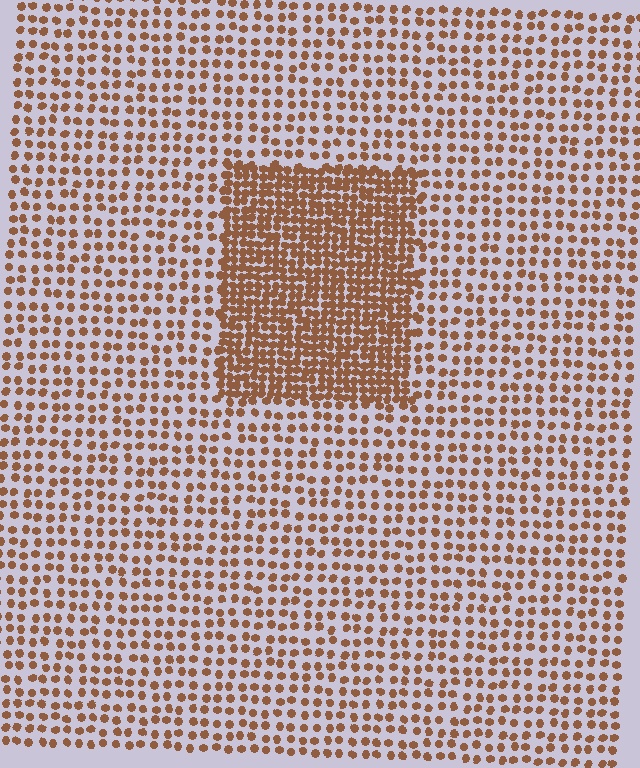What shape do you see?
I see a rectangle.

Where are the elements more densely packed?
The elements are more densely packed inside the rectangle boundary.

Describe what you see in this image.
The image contains small brown elements arranged at two different densities. A rectangle-shaped region is visible where the elements are more densely packed than the surrounding area.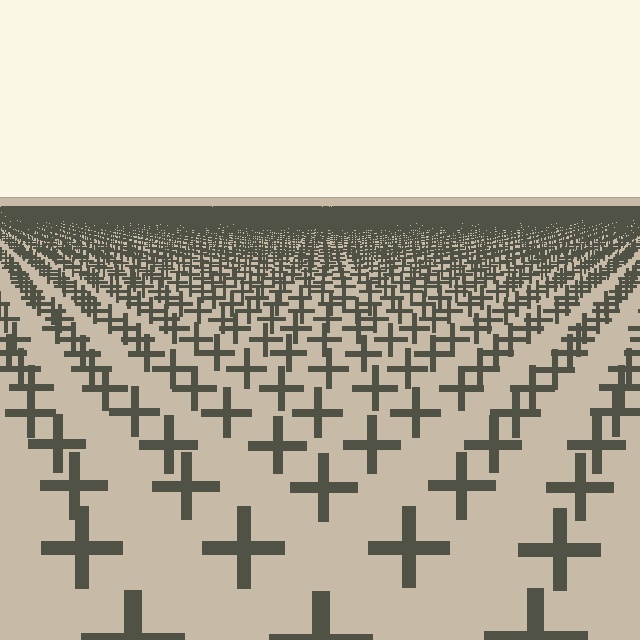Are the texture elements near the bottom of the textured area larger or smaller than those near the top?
Larger. Near the bottom, elements are closer to the viewer and appear at a bigger on-screen size.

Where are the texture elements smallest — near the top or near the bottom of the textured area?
Near the top.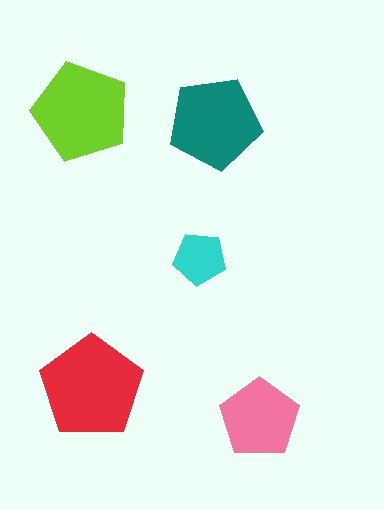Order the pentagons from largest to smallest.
the red one, the lime one, the teal one, the pink one, the cyan one.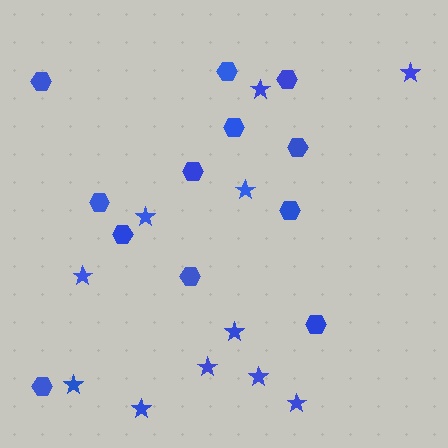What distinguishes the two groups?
There are 2 groups: one group of hexagons (12) and one group of stars (11).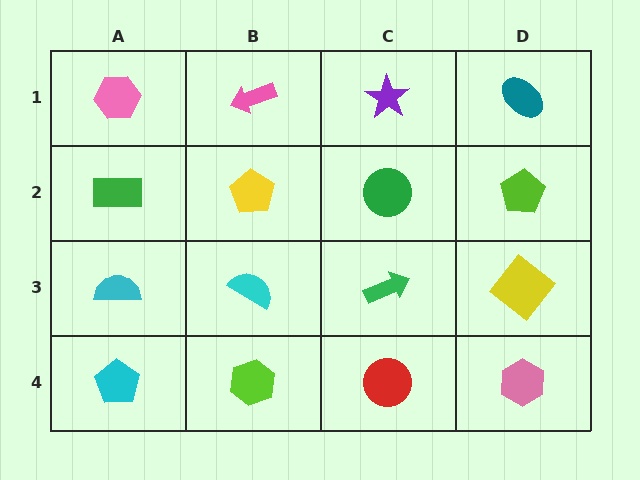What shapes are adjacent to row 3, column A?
A green rectangle (row 2, column A), a cyan pentagon (row 4, column A), a cyan semicircle (row 3, column B).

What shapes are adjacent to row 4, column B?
A cyan semicircle (row 3, column B), a cyan pentagon (row 4, column A), a red circle (row 4, column C).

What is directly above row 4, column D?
A yellow diamond.